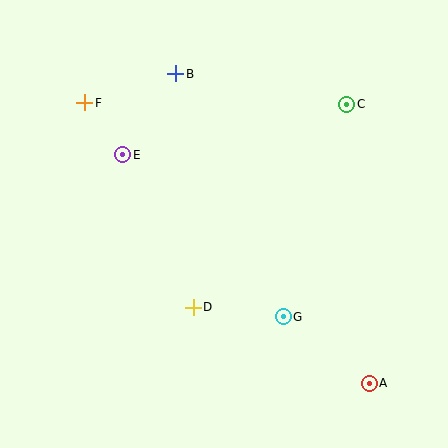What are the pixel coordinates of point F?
Point F is at (85, 103).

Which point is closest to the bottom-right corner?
Point A is closest to the bottom-right corner.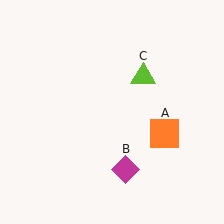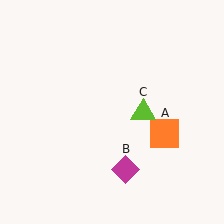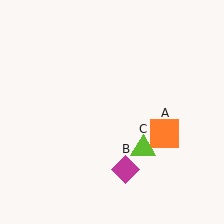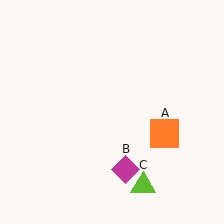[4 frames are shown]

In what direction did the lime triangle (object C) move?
The lime triangle (object C) moved down.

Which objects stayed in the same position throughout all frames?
Orange square (object A) and magenta diamond (object B) remained stationary.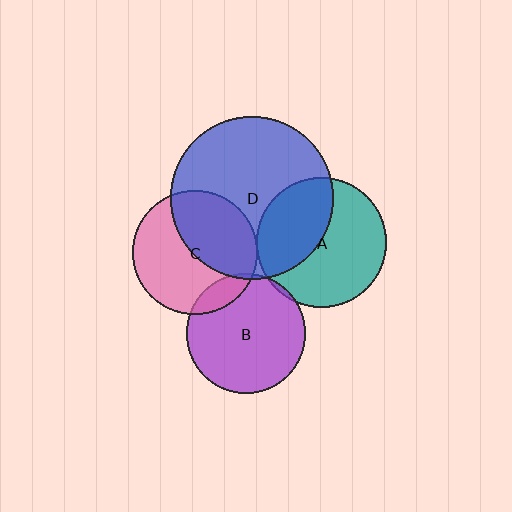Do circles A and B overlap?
Yes.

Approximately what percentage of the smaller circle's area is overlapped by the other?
Approximately 5%.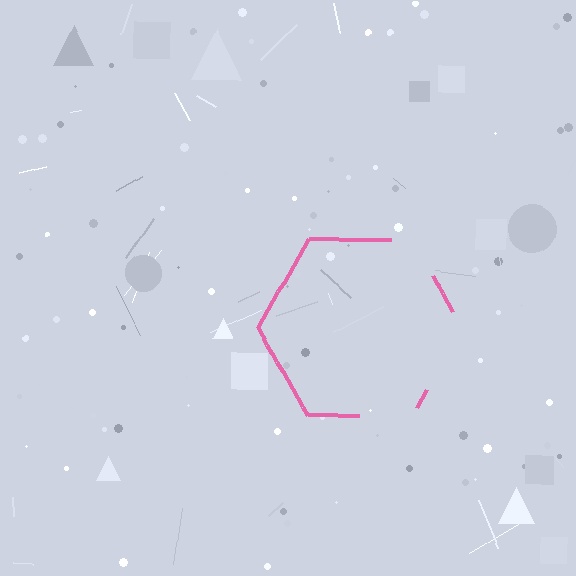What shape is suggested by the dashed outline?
The dashed outline suggests a hexagon.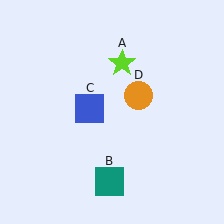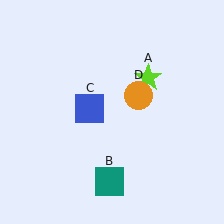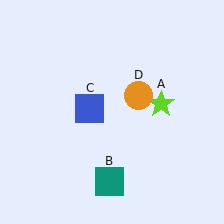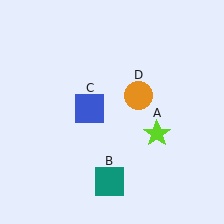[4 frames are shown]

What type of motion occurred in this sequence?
The lime star (object A) rotated clockwise around the center of the scene.